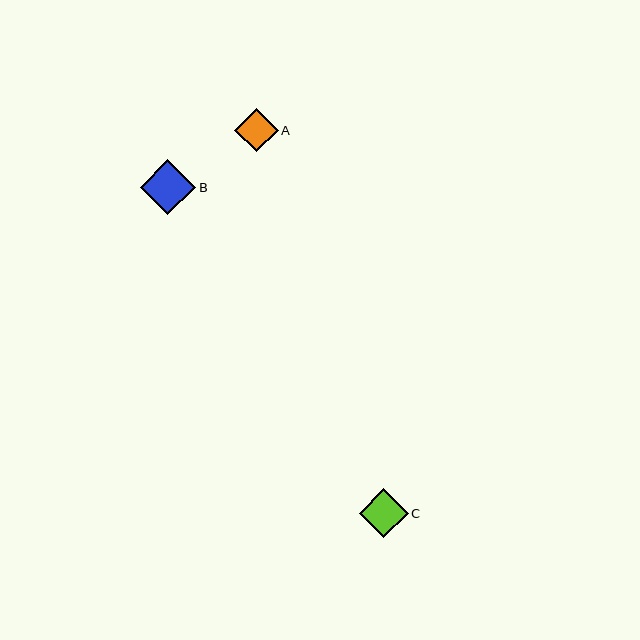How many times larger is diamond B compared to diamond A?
Diamond B is approximately 1.3 times the size of diamond A.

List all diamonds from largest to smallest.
From largest to smallest: B, C, A.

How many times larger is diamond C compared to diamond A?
Diamond C is approximately 1.1 times the size of diamond A.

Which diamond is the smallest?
Diamond A is the smallest with a size of approximately 44 pixels.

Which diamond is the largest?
Diamond B is the largest with a size of approximately 56 pixels.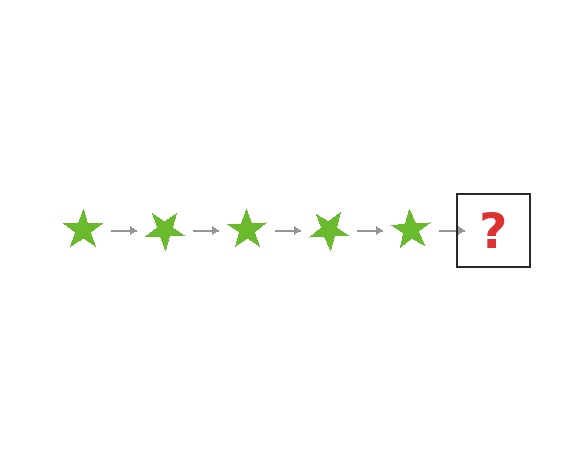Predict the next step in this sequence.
The next step is a lime star rotated 175 degrees.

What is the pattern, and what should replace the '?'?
The pattern is that the star rotates 35 degrees each step. The '?' should be a lime star rotated 175 degrees.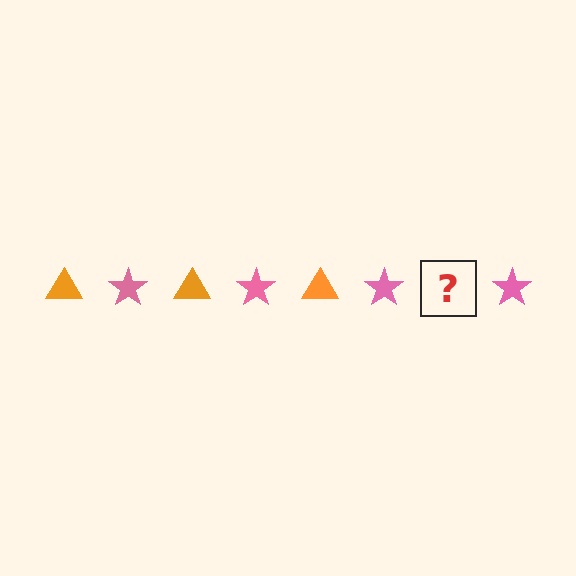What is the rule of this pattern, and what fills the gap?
The rule is that the pattern alternates between orange triangle and pink star. The gap should be filled with an orange triangle.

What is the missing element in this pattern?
The missing element is an orange triangle.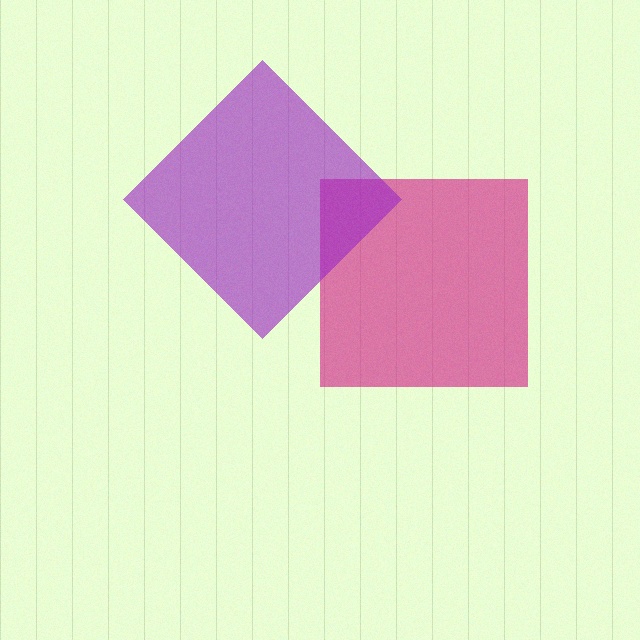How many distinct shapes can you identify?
There are 2 distinct shapes: a magenta square, a purple diamond.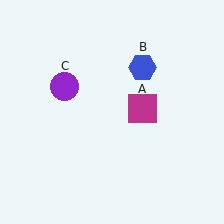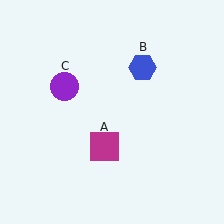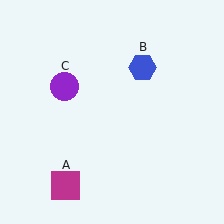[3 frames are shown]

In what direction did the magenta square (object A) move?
The magenta square (object A) moved down and to the left.